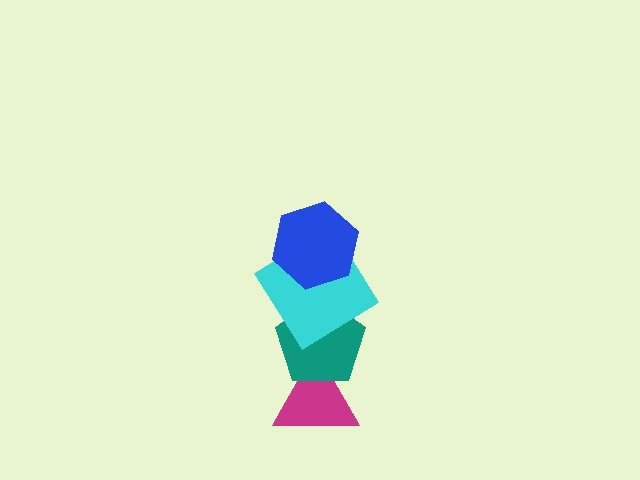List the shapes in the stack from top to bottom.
From top to bottom: the blue hexagon, the cyan diamond, the teal pentagon, the magenta triangle.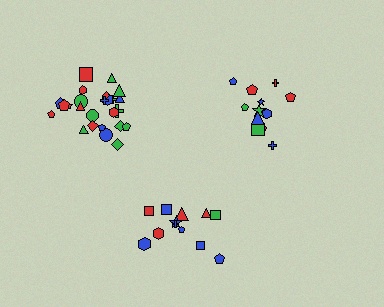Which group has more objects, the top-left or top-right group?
The top-left group.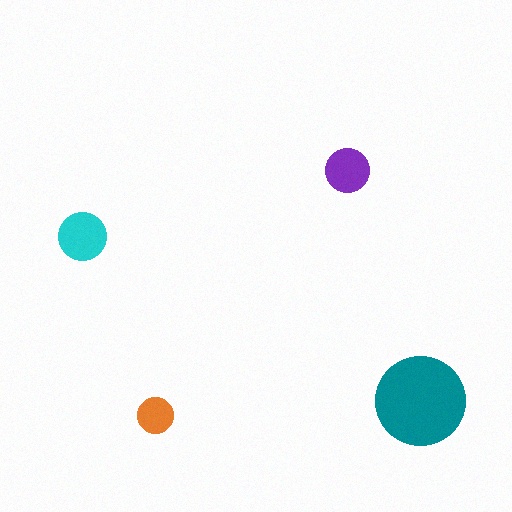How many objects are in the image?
There are 4 objects in the image.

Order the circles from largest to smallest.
the teal one, the cyan one, the purple one, the orange one.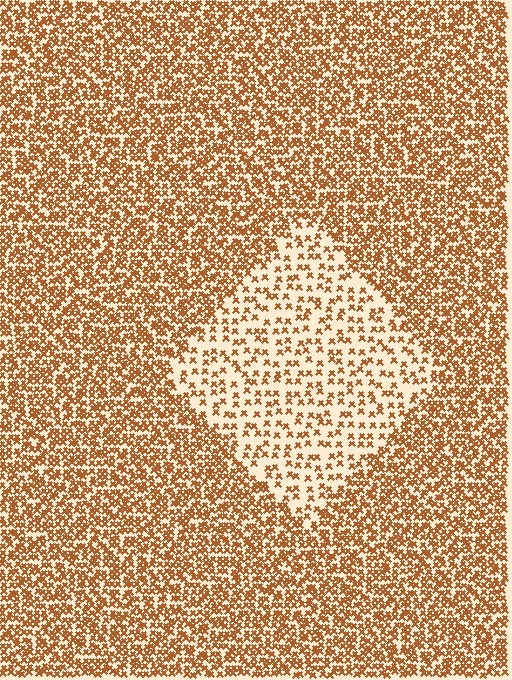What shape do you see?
I see a diamond.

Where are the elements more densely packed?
The elements are more densely packed outside the diamond boundary.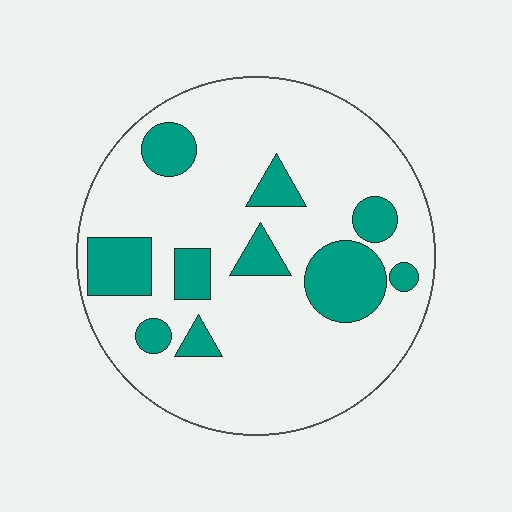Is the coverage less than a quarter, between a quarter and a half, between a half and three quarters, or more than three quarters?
Less than a quarter.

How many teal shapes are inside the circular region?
10.